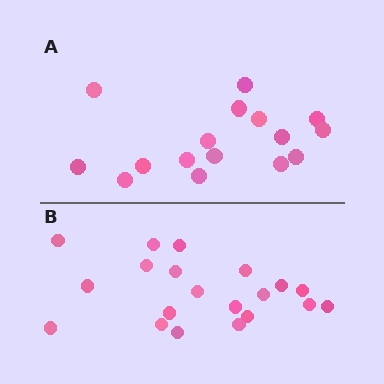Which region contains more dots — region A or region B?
Region B (the bottom region) has more dots.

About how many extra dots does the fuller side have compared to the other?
Region B has about 4 more dots than region A.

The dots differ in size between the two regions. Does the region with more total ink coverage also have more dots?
No. Region A has more total ink coverage because its dots are larger, but region B actually contains more individual dots. Total area can be misleading — the number of items is what matters here.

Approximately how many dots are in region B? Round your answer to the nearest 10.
About 20 dots.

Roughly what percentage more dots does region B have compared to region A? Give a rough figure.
About 25% more.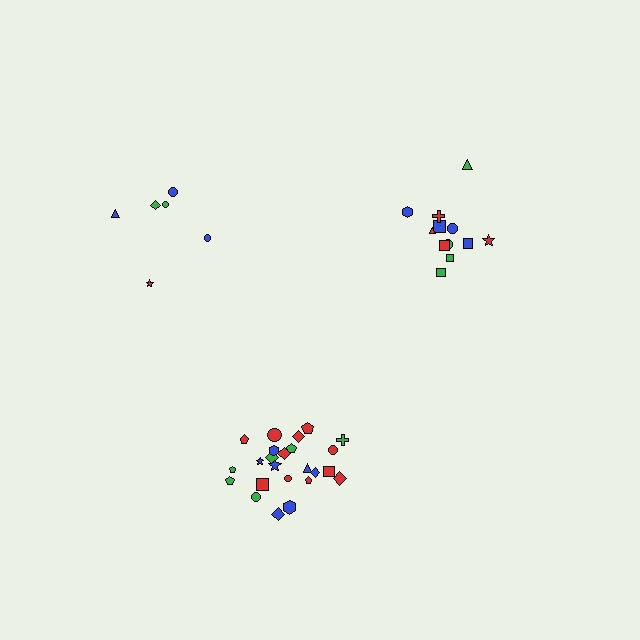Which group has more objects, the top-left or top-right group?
The top-right group.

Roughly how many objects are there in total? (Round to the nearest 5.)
Roughly 45 objects in total.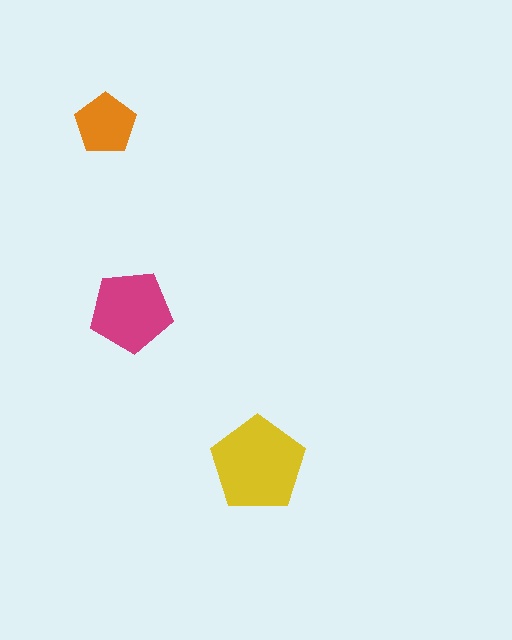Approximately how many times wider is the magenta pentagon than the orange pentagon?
About 1.5 times wider.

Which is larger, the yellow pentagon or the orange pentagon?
The yellow one.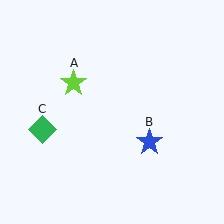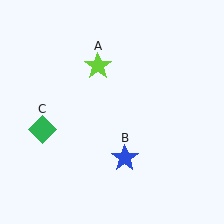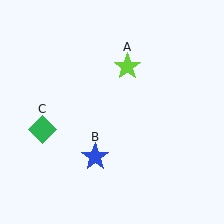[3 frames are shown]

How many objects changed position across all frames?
2 objects changed position: lime star (object A), blue star (object B).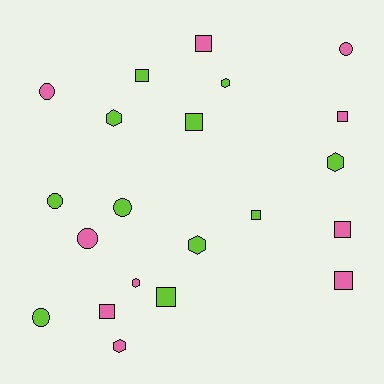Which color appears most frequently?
Lime, with 11 objects.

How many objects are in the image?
There are 21 objects.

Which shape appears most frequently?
Square, with 9 objects.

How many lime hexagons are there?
There are 4 lime hexagons.